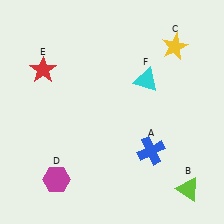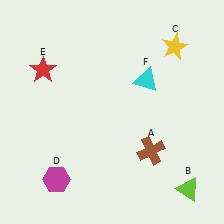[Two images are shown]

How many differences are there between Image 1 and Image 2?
There is 1 difference between the two images.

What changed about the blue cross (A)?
In Image 1, A is blue. In Image 2, it changed to brown.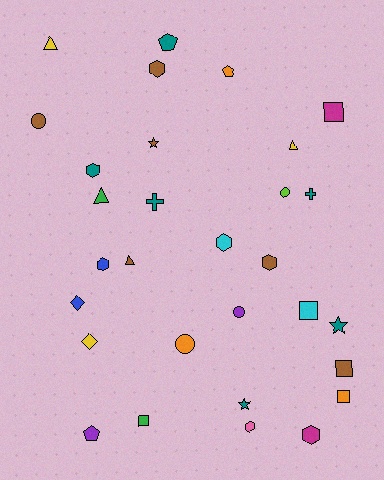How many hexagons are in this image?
There are 7 hexagons.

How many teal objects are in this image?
There are 6 teal objects.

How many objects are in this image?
There are 30 objects.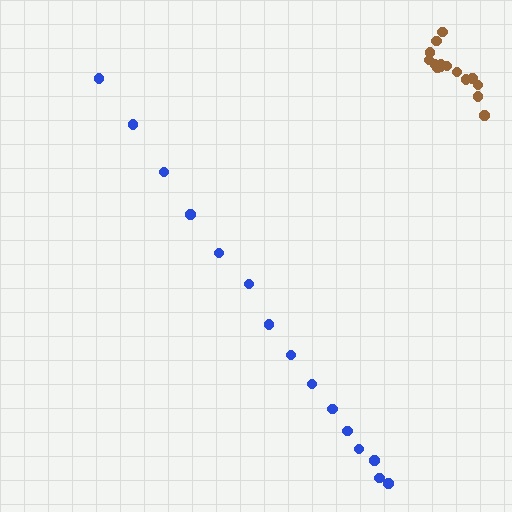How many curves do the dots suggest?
There are 2 distinct paths.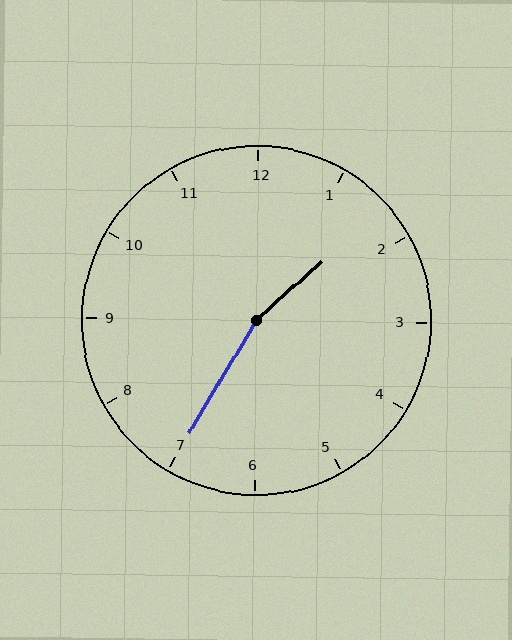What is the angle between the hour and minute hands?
Approximately 162 degrees.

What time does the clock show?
1:35.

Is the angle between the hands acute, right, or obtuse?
It is obtuse.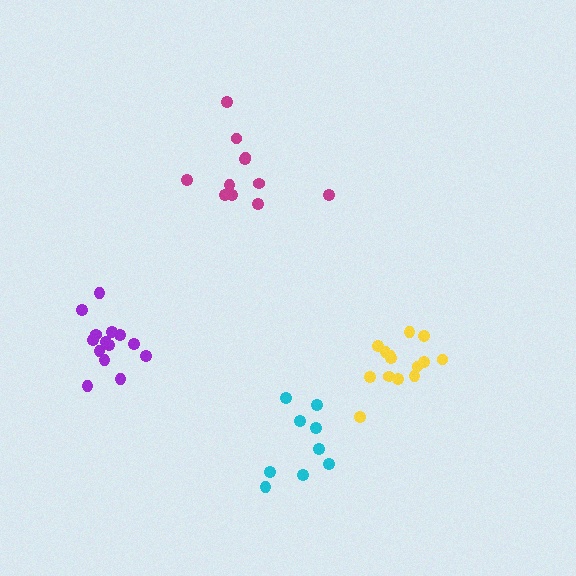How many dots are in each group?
Group 1: 14 dots, Group 2: 14 dots, Group 3: 11 dots, Group 4: 9 dots (48 total).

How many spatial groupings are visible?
There are 4 spatial groupings.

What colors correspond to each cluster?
The clusters are colored: purple, yellow, magenta, cyan.